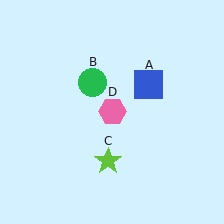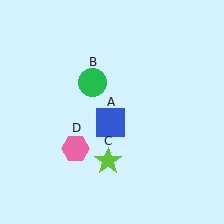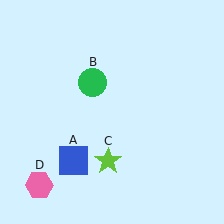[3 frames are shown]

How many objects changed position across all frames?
2 objects changed position: blue square (object A), pink hexagon (object D).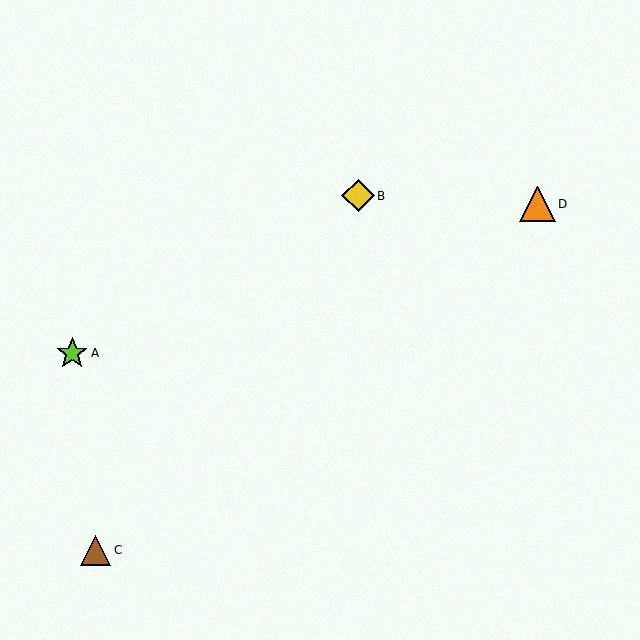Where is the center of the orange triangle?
The center of the orange triangle is at (537, 204).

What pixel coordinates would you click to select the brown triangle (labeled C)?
Click at (96, 550) to select the brown triangle C.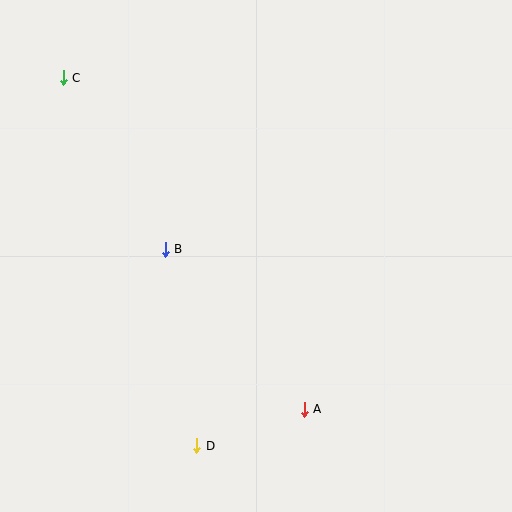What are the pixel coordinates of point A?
Point A is at (304, 409).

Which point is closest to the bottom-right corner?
Point A is closest to the bottom-right corner.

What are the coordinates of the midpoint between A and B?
The midpoint between A and B is at (235, 329).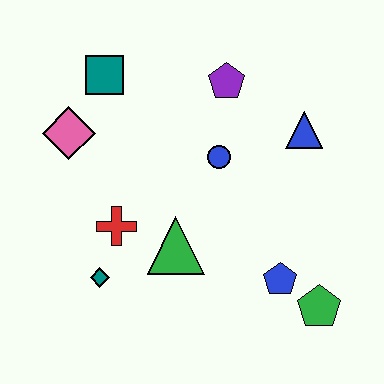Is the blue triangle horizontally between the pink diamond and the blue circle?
No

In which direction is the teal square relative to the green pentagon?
The teal square is above the green pentagon.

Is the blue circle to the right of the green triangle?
Yes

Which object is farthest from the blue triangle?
The teal diamond is farthest from the blue triangle.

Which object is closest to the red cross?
The teal diamond is closest to the red cross.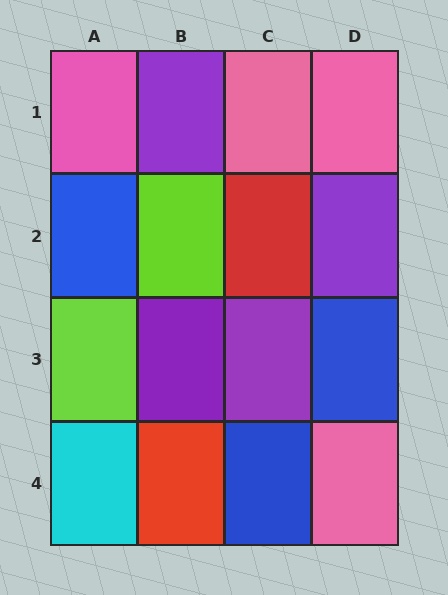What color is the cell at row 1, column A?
Pink.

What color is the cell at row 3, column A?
Lime.